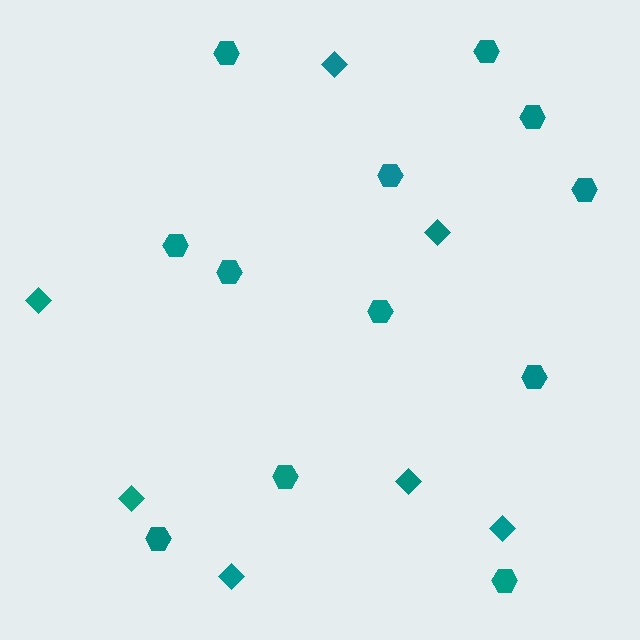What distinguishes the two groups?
There are 2 groups: one group of hexagons (12) and one group of diamonds (7).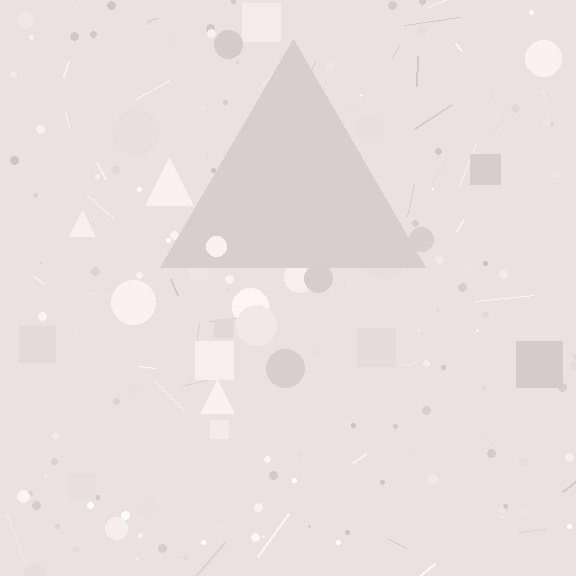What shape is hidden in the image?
A triangle is hidden in the image.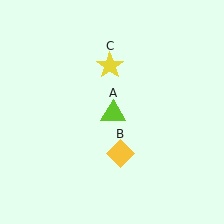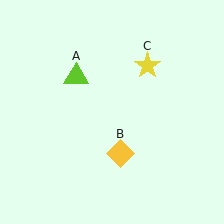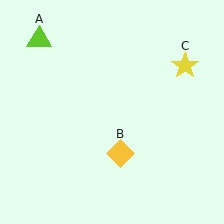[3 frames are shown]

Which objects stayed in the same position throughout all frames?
Yellow diamond (object B) remained stationary.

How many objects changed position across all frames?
2 objects changed position: lime triangle (object A), yellow star (object C).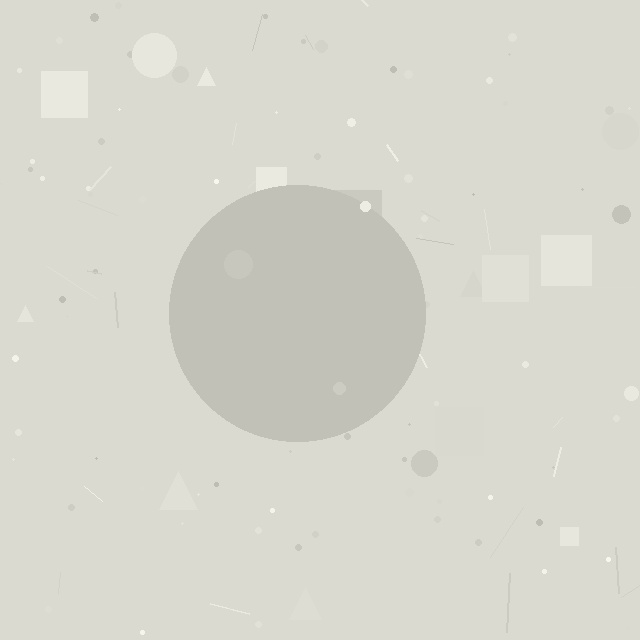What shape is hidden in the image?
A circle is hidden in the image.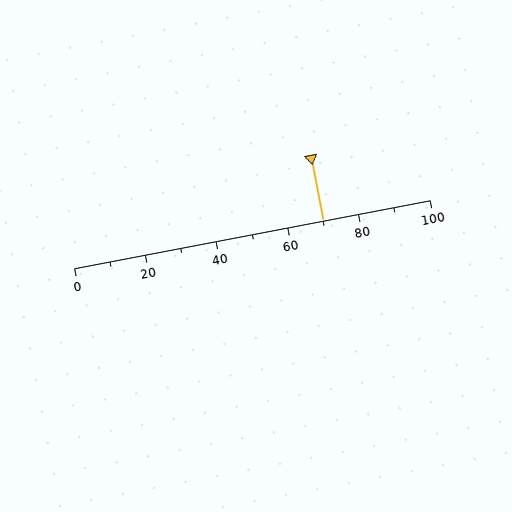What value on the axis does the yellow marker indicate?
The marker indicates approximately 70.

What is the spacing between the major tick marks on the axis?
The major ticks are spaced 20 apart.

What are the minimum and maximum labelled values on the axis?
The axis runs from 0 to 100.